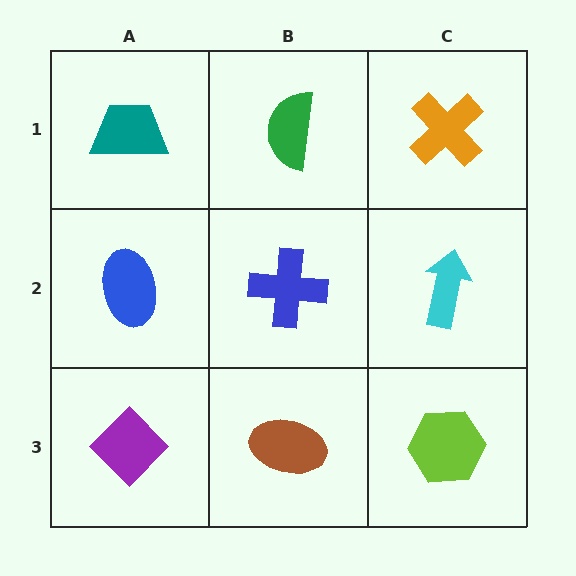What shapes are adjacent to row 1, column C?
A cyan arrow (row 2, column C), a green semicircle (row 1, column B).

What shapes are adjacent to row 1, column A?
A blue ellipse (row 2, column A), a green semicircle (row 1, column B).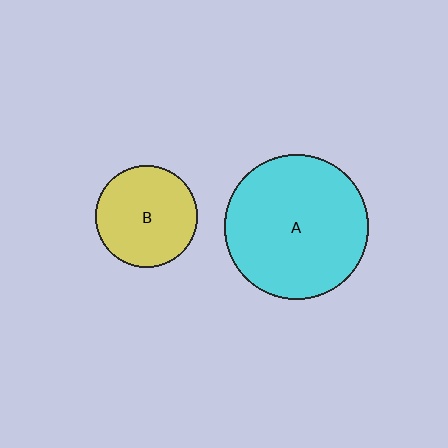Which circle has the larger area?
Circle A (cyan).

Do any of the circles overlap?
No, none of the circles overlap.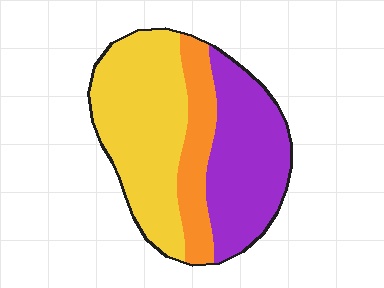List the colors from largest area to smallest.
From largest to smallest: yellow, purple, orange.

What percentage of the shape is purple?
Purple takes up about three eighths (3/8) of the shape.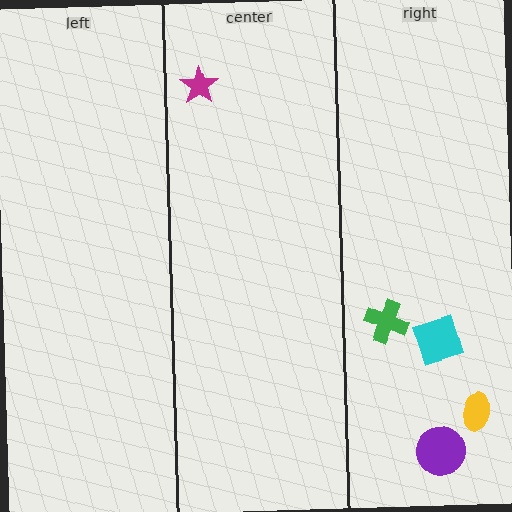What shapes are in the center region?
The magenta star.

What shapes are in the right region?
The cyan diamond, the yellow ellipse, the green cross, the purple circle.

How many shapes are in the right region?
4.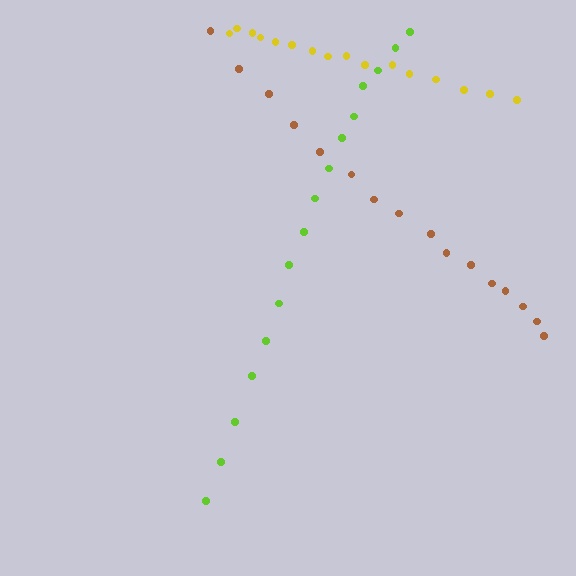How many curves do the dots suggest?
There are 3 distinct paths.